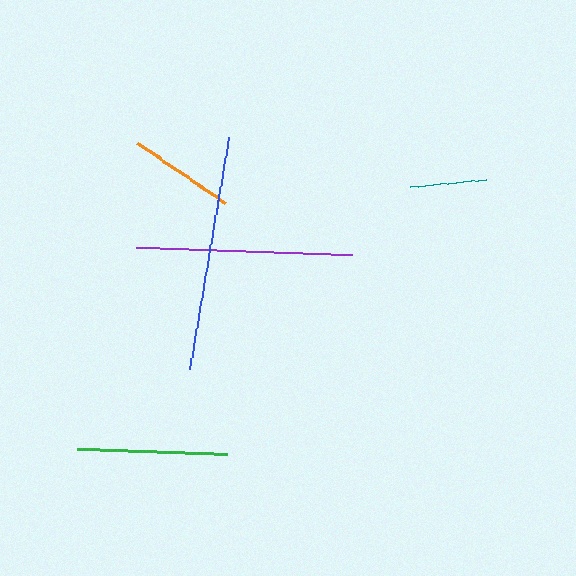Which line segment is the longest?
The blue line is the longest at approximately 235 pixels.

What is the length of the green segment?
The green segment is approximately 150 pixels long.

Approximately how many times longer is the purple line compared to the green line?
The purple line is approximately 1.4 times the length of the green line.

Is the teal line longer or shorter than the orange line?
The orange line is longer than the teal line.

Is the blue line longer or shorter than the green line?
The blue line is longer than the green line.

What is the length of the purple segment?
The purple segment is approximately 216 pixels long.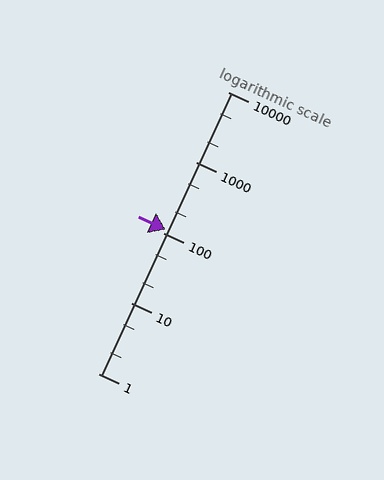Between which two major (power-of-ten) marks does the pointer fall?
The pointer is between 100 and 1000.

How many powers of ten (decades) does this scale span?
The scale spans 4 decades, from 1 to 10000.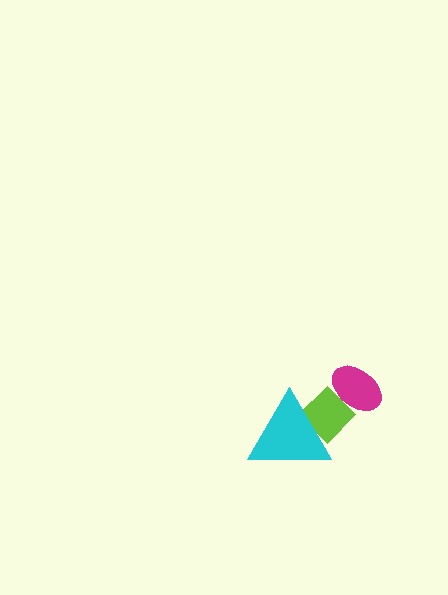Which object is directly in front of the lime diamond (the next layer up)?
The magenta ellipse is directly in front of the lime diamond.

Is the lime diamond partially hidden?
Yes, it is partially covered by another shape.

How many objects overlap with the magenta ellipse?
1 object overlaps with the magenta ellipse.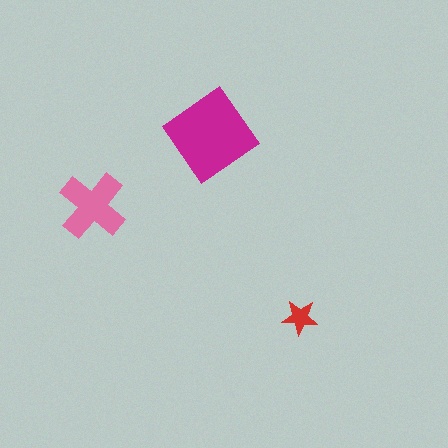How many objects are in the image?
There are 3 objects in the image.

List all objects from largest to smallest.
The magenta diamond, the pink cross, the red star.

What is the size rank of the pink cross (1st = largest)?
2nd.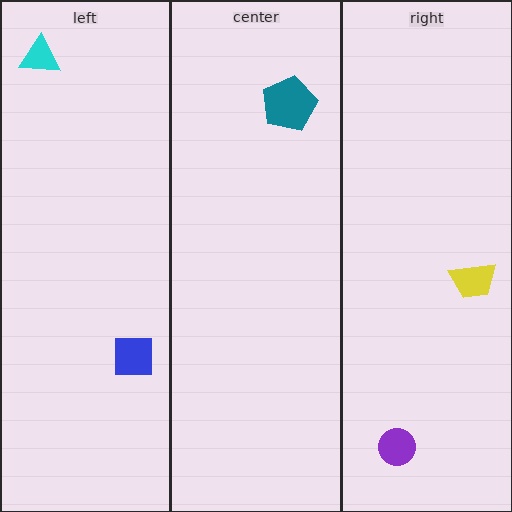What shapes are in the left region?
The cyan triangle, the blue square.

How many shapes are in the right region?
2.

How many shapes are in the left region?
2.